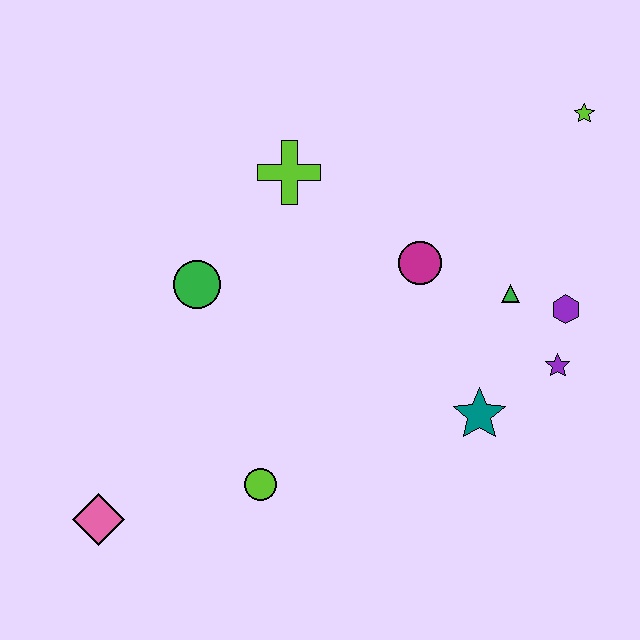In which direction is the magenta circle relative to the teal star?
The magenta circle is above the teal star.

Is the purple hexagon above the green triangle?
No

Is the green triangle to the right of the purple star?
No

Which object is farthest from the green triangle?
The pink diamond is farthest from the green triangle.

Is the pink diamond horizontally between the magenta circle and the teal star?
No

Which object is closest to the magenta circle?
The green triangle is closest to the magenta circle.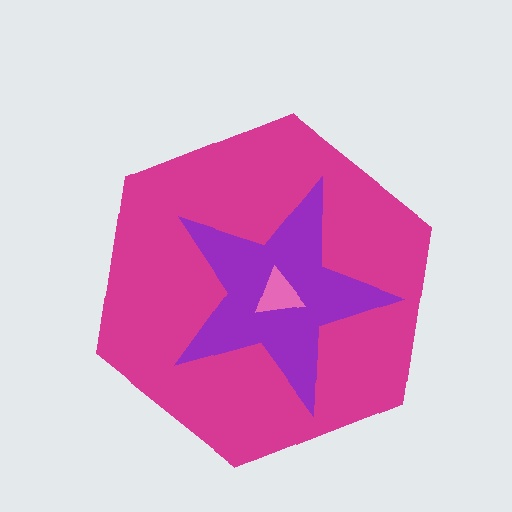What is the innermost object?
The pink triangle.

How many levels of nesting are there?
3.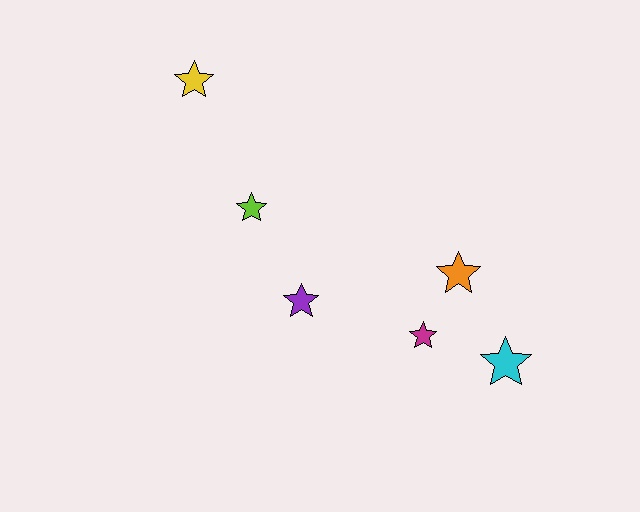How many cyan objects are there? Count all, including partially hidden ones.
There is 1 cyan object.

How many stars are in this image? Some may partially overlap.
There are 6 stars.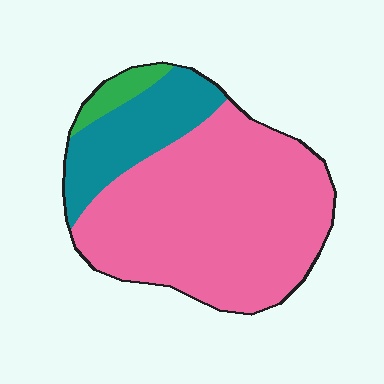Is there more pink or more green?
Pink.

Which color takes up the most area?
Pink, at roughly 75%.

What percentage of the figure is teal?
Teal covers around 20% of the figure.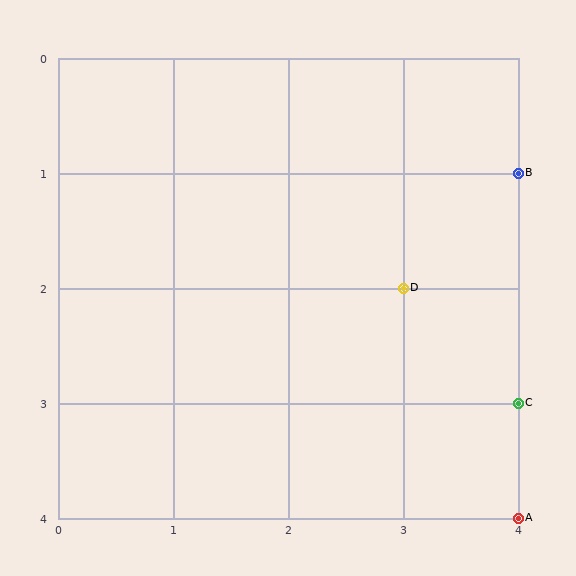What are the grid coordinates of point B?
Point B is at grid coordinates (4, 1).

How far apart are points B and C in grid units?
Points B and C are 2 rows apart.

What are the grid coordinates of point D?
Point D is at grid coordinates (3, 2).